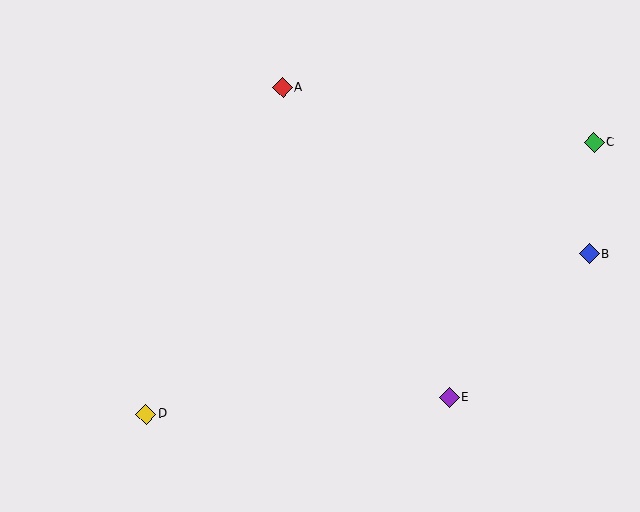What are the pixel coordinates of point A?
Point A is at (282, 87).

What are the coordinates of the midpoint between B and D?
The midpoint between B and D is at (368, 334).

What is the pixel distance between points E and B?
The distance between E and B is 201 pixels.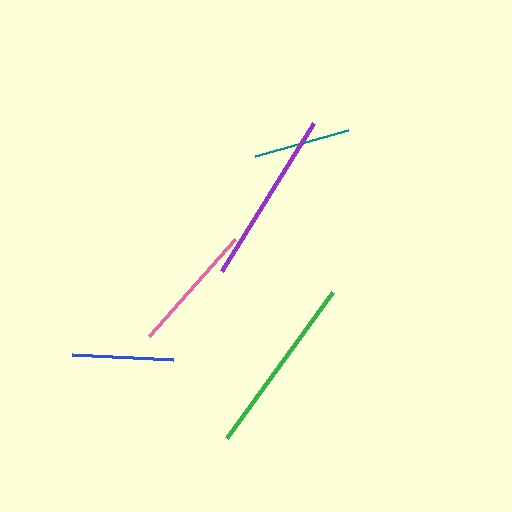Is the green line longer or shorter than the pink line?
The green line is longer than the pink line.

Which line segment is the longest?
The green line is the longest at approximately 181 pixels.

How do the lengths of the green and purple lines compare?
The green and purple lines are approximately the same length.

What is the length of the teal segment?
The teal segment is approximately 97 pixels long.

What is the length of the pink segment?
The pink segment is approximately 130 pixels long.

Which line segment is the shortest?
The teal line is the shortest at approximately 97 pixels.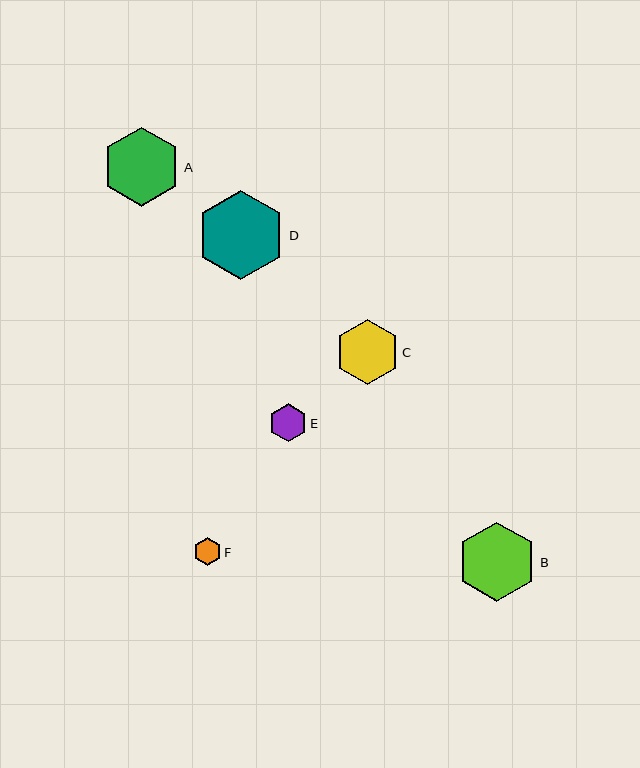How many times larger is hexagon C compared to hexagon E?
Hexagon C is approximately 1.7 times the size of hexagon E.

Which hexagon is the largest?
Hexagon D is the largest with a size of approximately 89 pixels.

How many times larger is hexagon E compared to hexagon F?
Hexagon E is approximately 1.4 times the size of hexagon F.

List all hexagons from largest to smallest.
From largest to smallest: D, B, A, C, E, F.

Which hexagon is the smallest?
Hexagon F is the smallest with a size of approximately 28 pixels.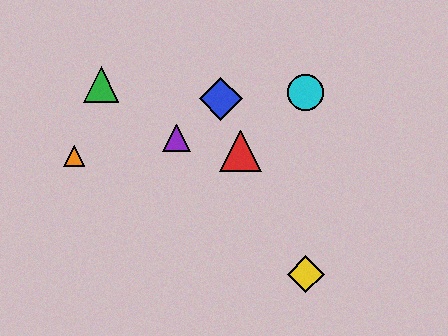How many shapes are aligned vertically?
2 shapes (the yellow diamond, the cyan circle) are aligned vertically.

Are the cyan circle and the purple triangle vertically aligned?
No, the cyan circle is at x≈306 and the purple triangle is at x≈177.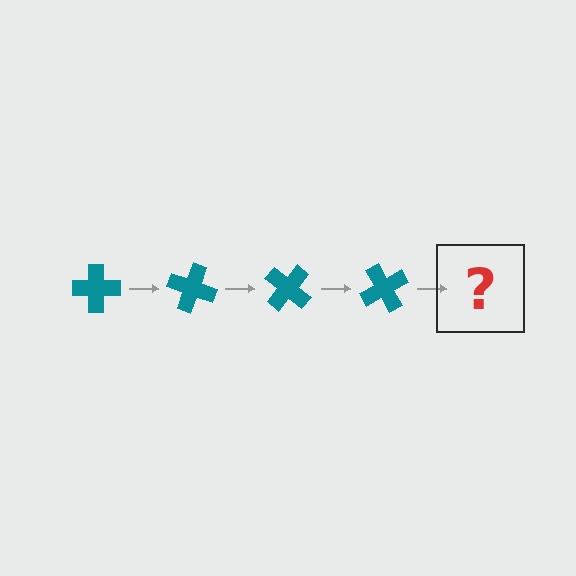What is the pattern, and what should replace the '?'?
The pattern is that the cross rotates 20 degrees each step. The '?' should be a teal cross rotated 80 degrees.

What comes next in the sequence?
The next element should be a teal cross rotated 80 degrees.